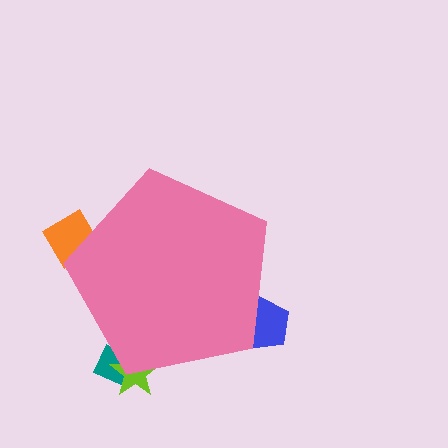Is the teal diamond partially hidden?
Yes, the teal diamond is partially hidden behind the pink pentagon.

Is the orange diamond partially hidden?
Yes, the orange diamond is partially hidden behind the pink pentagon.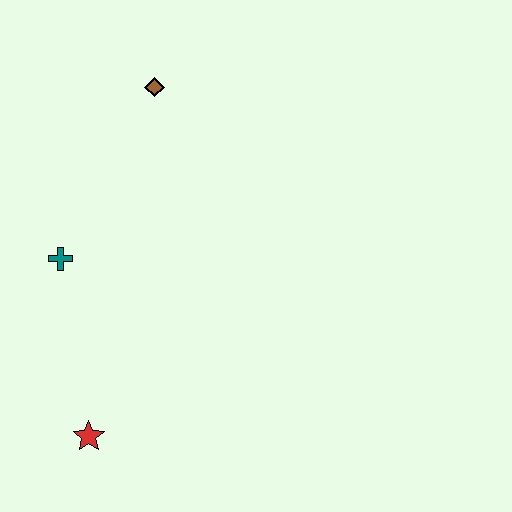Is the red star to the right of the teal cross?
Yes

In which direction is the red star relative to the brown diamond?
The red star is below the brown diamond.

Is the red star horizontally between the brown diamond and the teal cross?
Yes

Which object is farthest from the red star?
The brown diamond is farthest from the red star.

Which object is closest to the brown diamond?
The teal cross is closest to the brown diamond.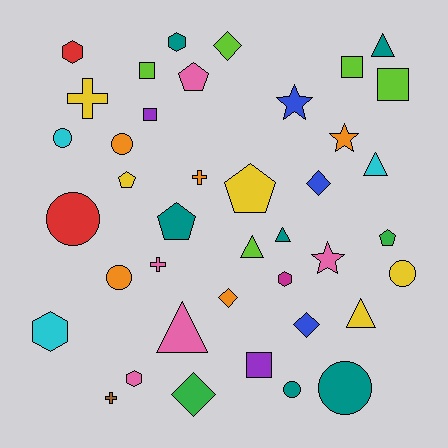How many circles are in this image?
There are 7 circles.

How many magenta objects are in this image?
There is 1 magenta object.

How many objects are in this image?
There are 40 objects.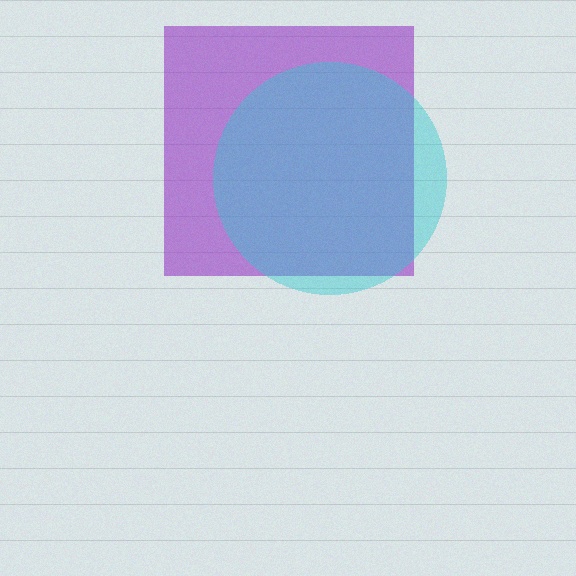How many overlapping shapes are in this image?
There are 2 overlapping shapes in the image.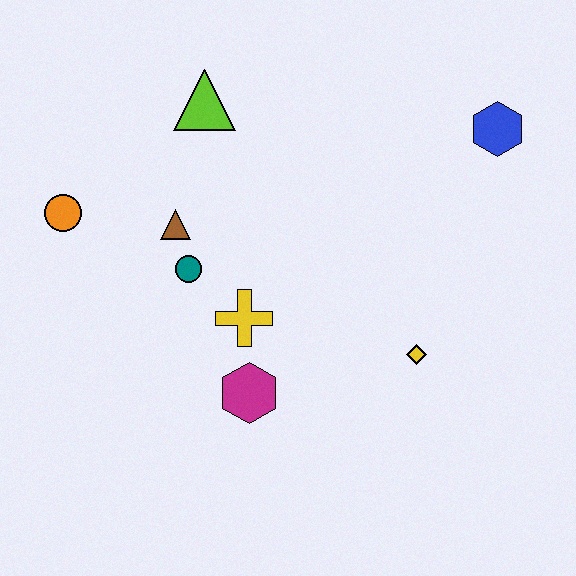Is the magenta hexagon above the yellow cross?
No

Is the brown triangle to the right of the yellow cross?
No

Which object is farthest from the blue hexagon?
The orange circle is farthest from the blue hexagon.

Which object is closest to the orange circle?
The brown triangle is closest to the orange circle.